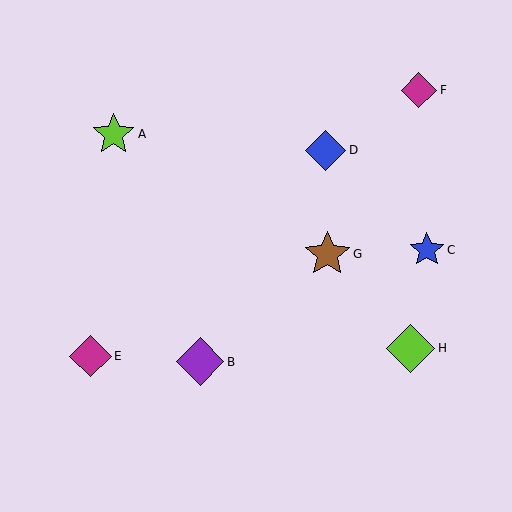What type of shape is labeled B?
Shape B is a purple diamond.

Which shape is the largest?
The lime diamond (labeled H) is the largest.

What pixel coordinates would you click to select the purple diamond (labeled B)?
Click at (200, 362) to select the purple diamond B.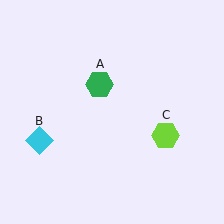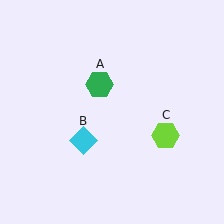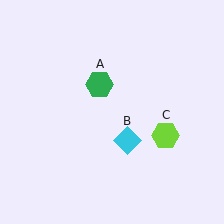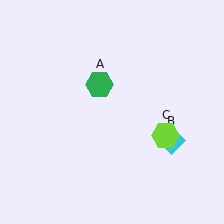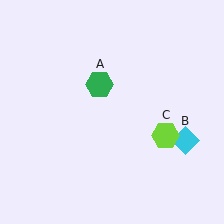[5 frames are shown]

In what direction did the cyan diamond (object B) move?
The cyan diamond (object B) moved right.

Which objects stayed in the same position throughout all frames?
Green hexagon (object A) and lime hexagon (object C) remained stationary.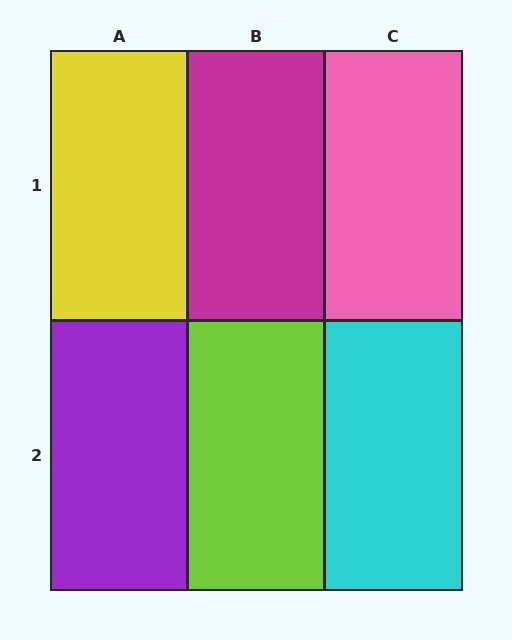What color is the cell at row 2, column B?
Lime.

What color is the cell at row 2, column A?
Purple.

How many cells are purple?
1 cell is purple.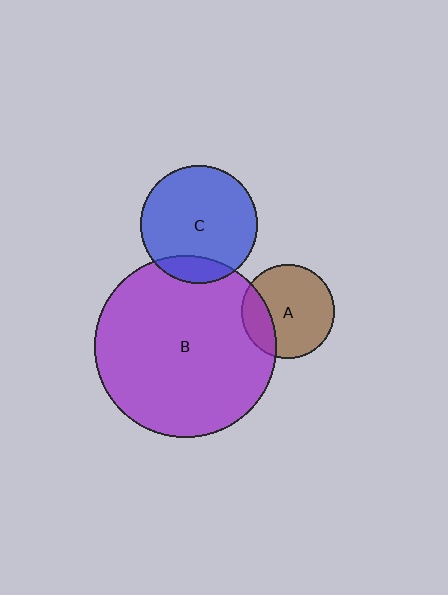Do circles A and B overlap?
Yes.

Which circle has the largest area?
Circle B (purple).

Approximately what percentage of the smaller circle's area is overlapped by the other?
Approximately 25%.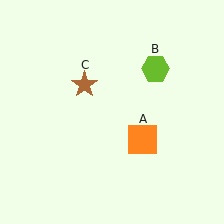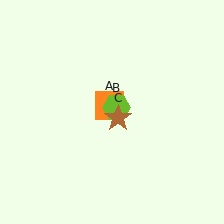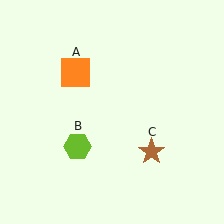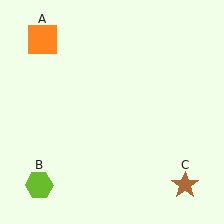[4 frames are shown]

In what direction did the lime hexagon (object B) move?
The lime hexagon (object B) moved down and to the left.